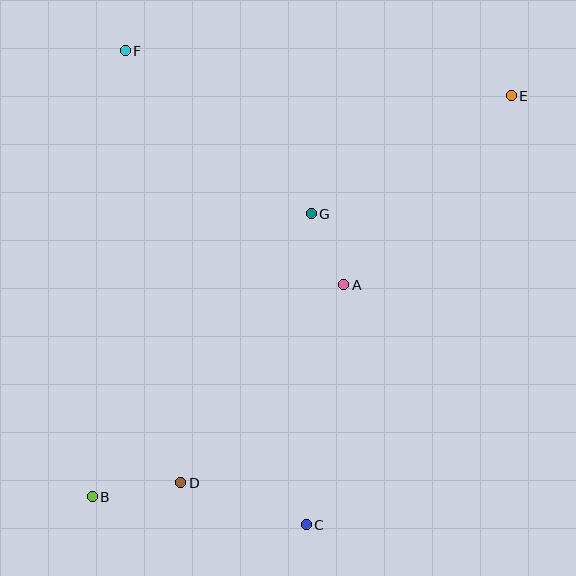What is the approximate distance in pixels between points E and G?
The distance between E and G is approximately 232 pixels.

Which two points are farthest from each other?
Points B and E are farthest from each other.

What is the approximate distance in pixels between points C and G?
The distance between C and G is approximately 311 pixels.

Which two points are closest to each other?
Points A and G are closest to each other.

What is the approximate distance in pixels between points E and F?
The distance between E and F is approximately 388 pixels.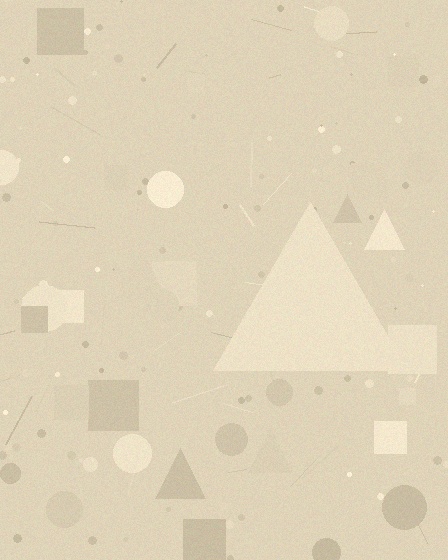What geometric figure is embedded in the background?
A triangle is embedded in the background.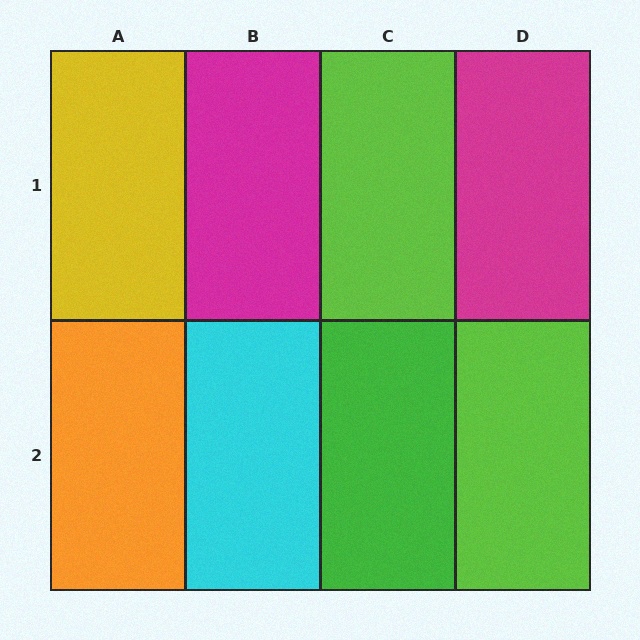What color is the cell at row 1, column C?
Lime.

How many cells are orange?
1 cell is orange.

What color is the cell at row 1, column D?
Magenta.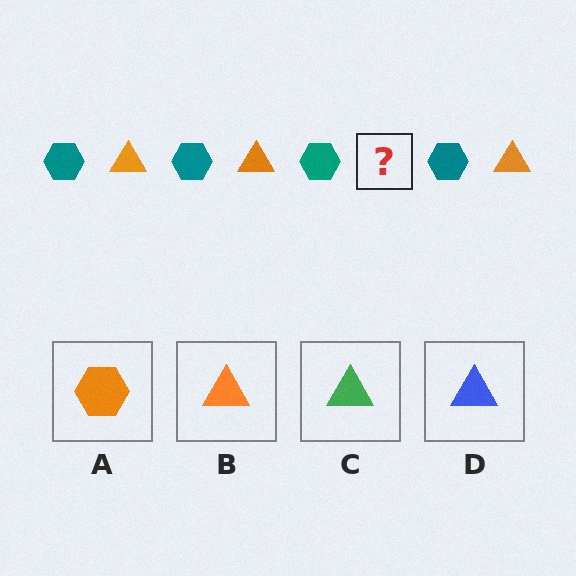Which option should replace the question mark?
Option B.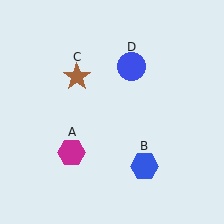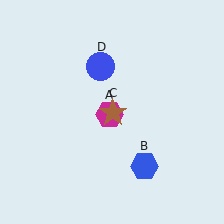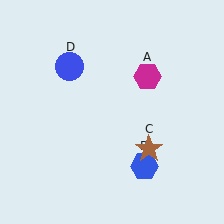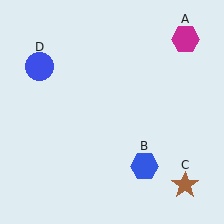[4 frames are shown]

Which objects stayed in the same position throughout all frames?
Blue hexagon (object B) remained stationary.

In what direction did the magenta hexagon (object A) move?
The magenta hexagon (object A) moved up and to the right.